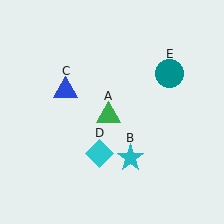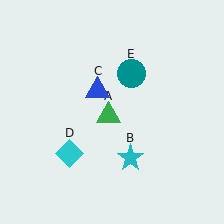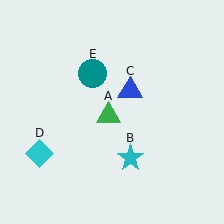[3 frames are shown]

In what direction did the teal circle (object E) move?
The teal circle (object E) moved left.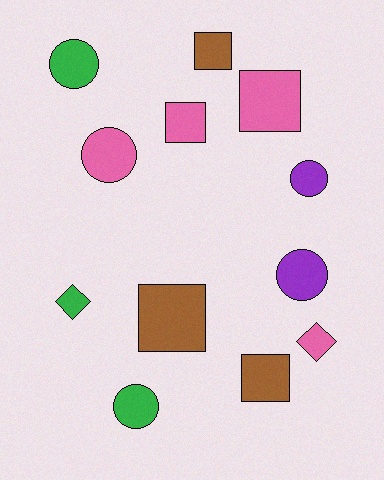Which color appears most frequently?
Pink, with 4 objects.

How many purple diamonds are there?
There are no purple diamonds.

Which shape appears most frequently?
Square, with 5 objects.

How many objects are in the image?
There are 12 objects.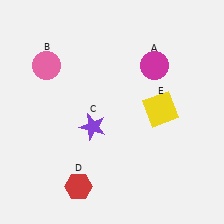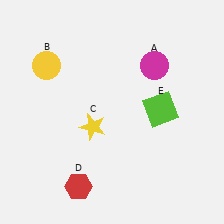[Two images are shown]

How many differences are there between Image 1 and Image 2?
There are 3 differences between the two images.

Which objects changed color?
B changed from pink to yellow. C changed from purple to yellow. E changed from yellow to lime.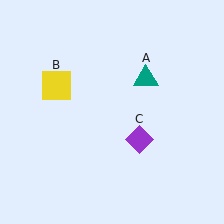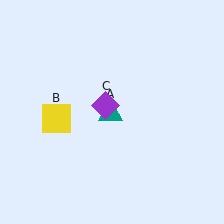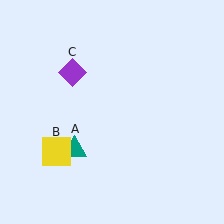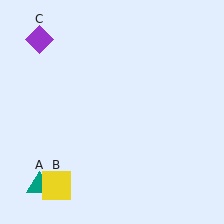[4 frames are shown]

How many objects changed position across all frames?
3 objects changed position: teal triangle (object A), yellow square (object B), purple diamond (object C).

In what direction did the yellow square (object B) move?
The yellow square (object B) moved down.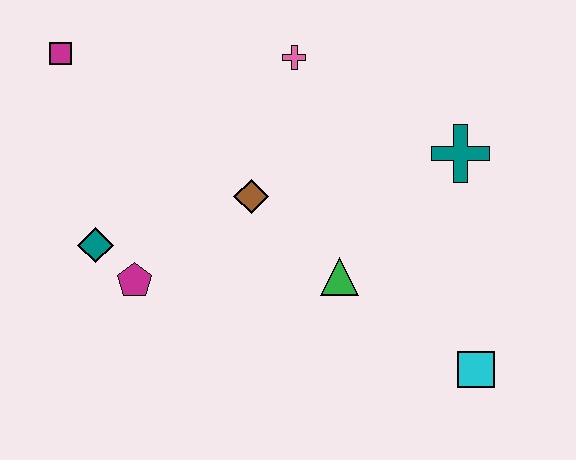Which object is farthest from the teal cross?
The magenta square is farthest from the teal cross.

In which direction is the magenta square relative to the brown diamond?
The magenta square is to the left of the brown diamond.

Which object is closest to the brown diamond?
The green triangle is closest to the brown diamond.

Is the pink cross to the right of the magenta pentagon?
Yes